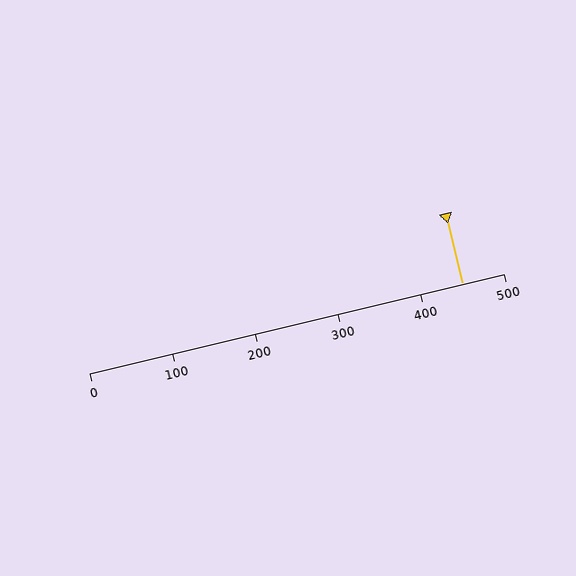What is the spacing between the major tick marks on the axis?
The major ticks are spaced 100 apart.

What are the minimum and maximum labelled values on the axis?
The axis runs from 0 to 500.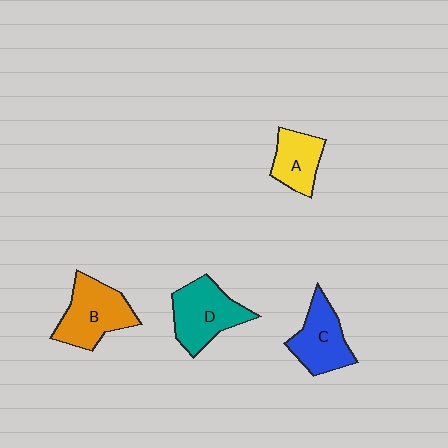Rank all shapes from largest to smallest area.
From largest to smallest: B (orange), D (teal), C (blue), A (yellow).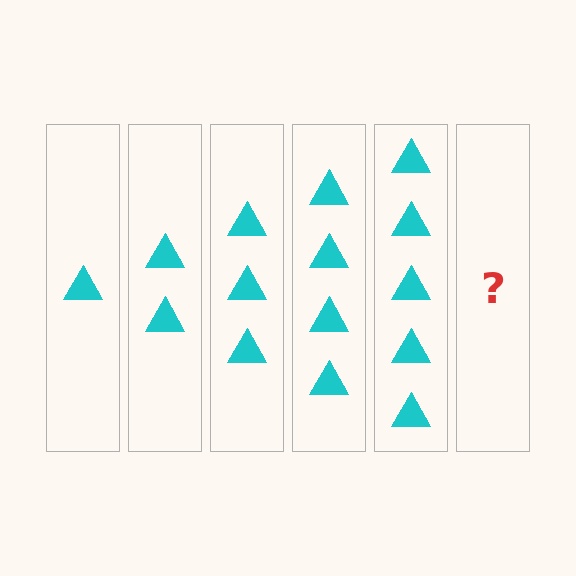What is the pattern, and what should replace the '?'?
The pattern is that each step adds one more triangle. The '?' should be 6 triangles.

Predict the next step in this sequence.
The next step is 6 triangles.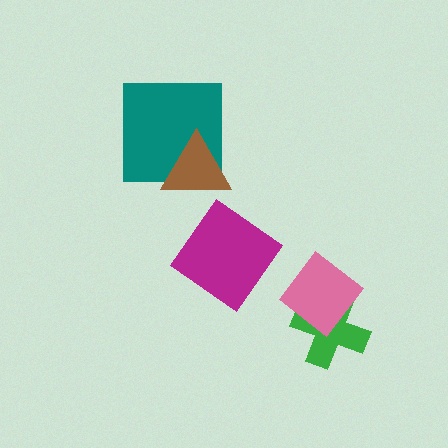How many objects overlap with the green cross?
1 object overlaps with the green cross.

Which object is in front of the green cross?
The pink diamond is in front of the green cross.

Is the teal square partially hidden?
Yes, it is partially covered by another shape.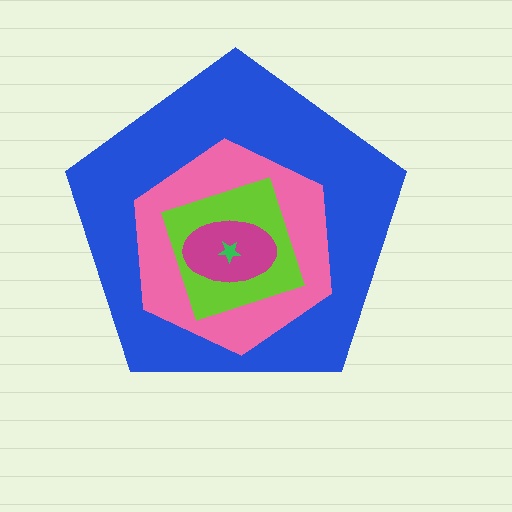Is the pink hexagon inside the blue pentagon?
Yes.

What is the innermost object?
The green star.